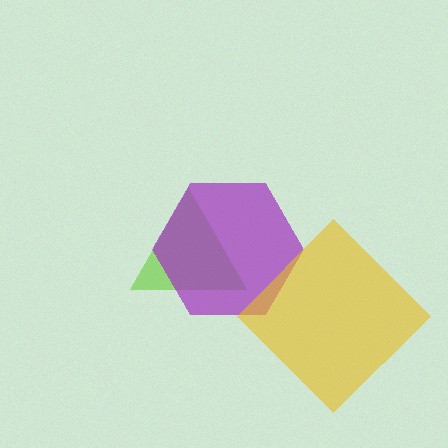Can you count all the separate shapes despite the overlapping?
Yes, there are 3 separate shapes.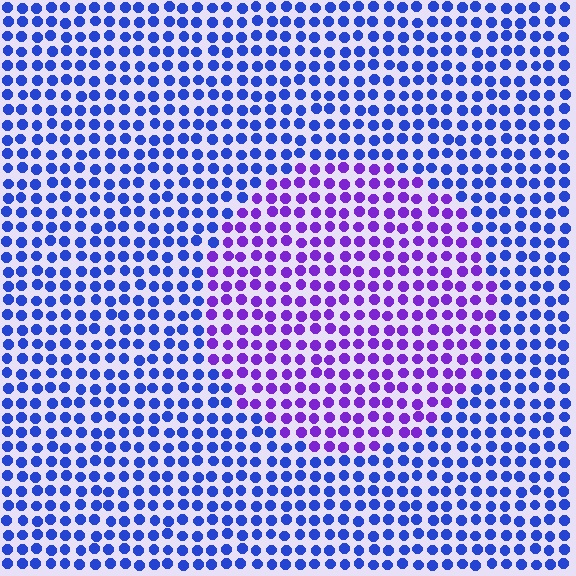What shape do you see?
I see a circle.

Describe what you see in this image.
The image is filled with small blue elements in a uniform arrangement. A circle-shaped region is visible where the elements are tinted to a slightly different hue, forming a subtle color boundary.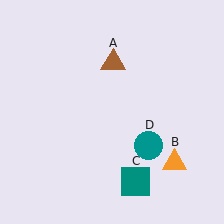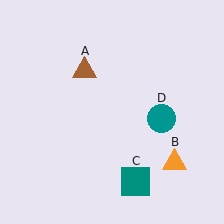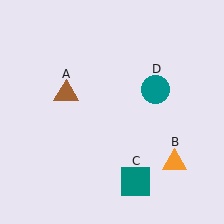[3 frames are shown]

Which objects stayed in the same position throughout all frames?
Orange triangle (object B) and teal square (object C) remained stationary.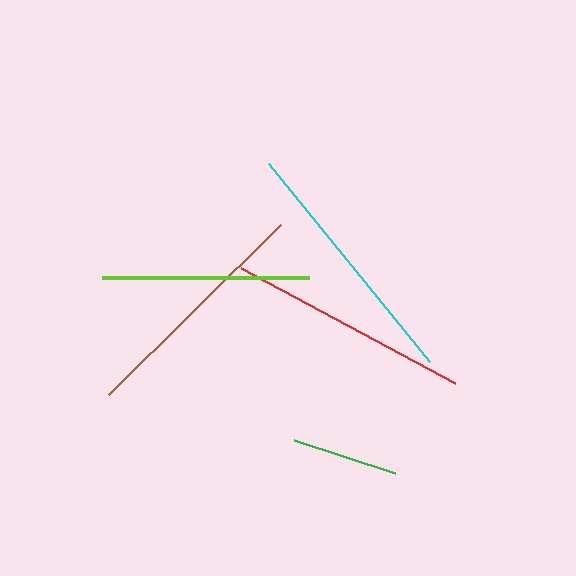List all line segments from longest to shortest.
From longest to shortest: cyan, brown, red, lime, green.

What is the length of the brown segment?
The brown segment is approximately 242 pixels long.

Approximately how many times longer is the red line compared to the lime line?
The red line is approximately 1.2 times the length of the lime line.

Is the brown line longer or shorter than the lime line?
The brown line is longer than the lime line.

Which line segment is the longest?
The cyan line is the longest at approximately 254 pixels.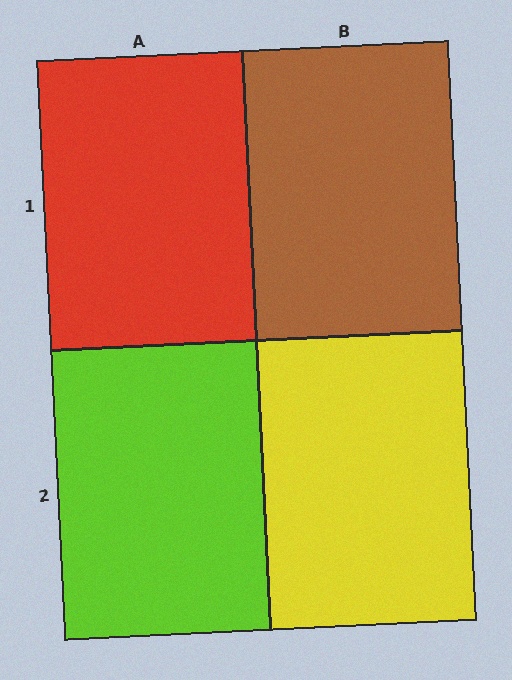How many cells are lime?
1 cell is lime.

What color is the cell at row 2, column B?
Yellow.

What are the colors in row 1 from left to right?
Red, brown.